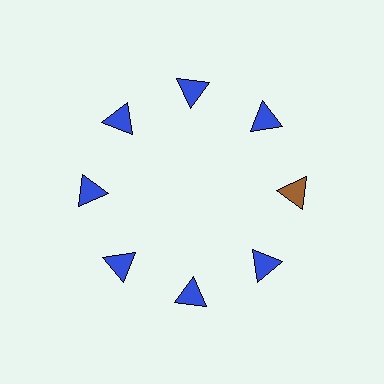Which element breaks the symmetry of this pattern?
The brown triangle at roughly the 3 o'clock position breaks the symmetry. All other shapes are blue triangles.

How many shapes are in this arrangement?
There are 8 shapes arranged in a ring pattern.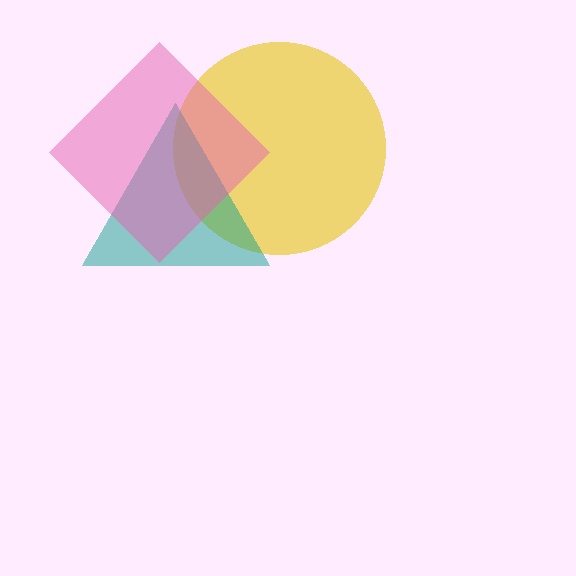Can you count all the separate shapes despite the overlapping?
Yes, there are 3 separate shapes.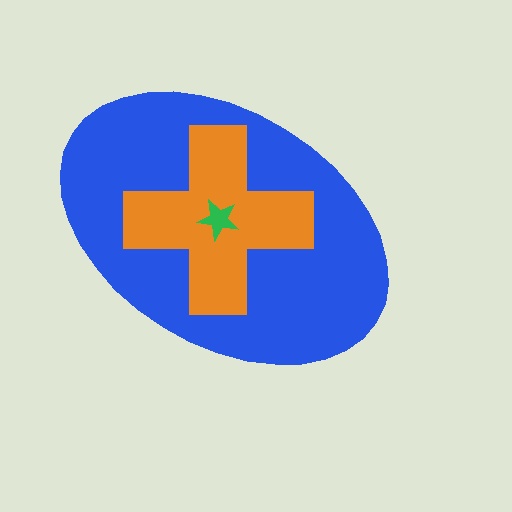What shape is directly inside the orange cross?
The green star.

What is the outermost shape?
The blue ellipse.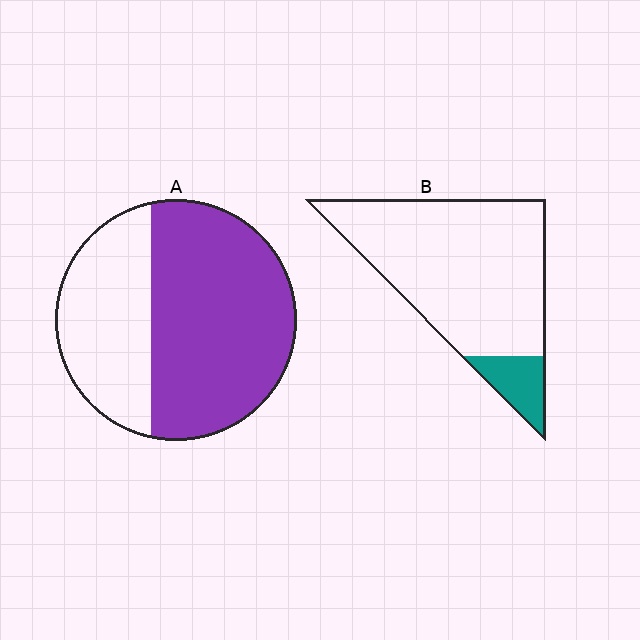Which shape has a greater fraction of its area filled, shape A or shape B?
Shape A.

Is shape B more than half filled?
No.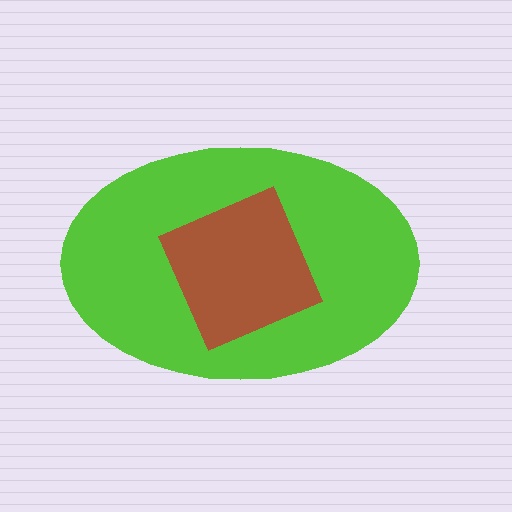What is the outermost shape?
The lime ellipse.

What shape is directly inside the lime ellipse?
The brown square.